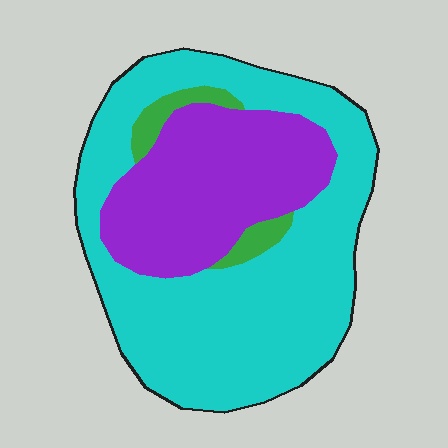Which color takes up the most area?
Cyan, at roughly 65%.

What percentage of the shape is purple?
Purple takes up about one third (1/3) of the shape.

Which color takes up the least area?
Green, at roughly 5%.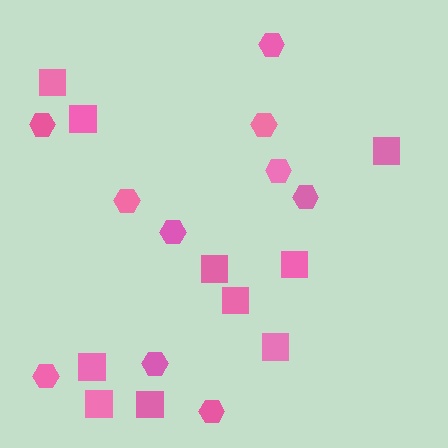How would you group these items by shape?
There are 2 groups: one group of hexagons (10) and one group of squares (10).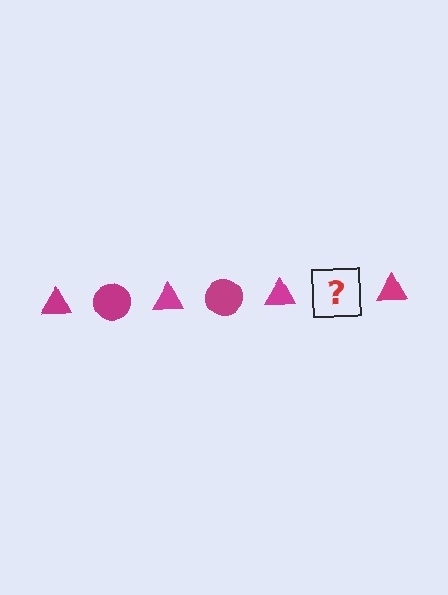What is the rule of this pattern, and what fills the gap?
The rule is that the pattern cycles through triangle, circle shapes in magenta. The gap should be filled with a magenta circle.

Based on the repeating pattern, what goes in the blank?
The blank should be a magenta circle.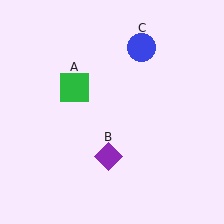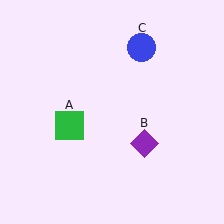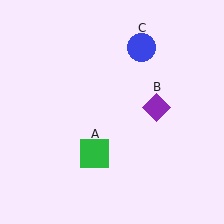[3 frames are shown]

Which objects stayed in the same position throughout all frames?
Blue circle (object C) remained stationary.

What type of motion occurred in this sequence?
The green square (object A), purple diamond (object B) rotated counterclockwise around the center of the scene.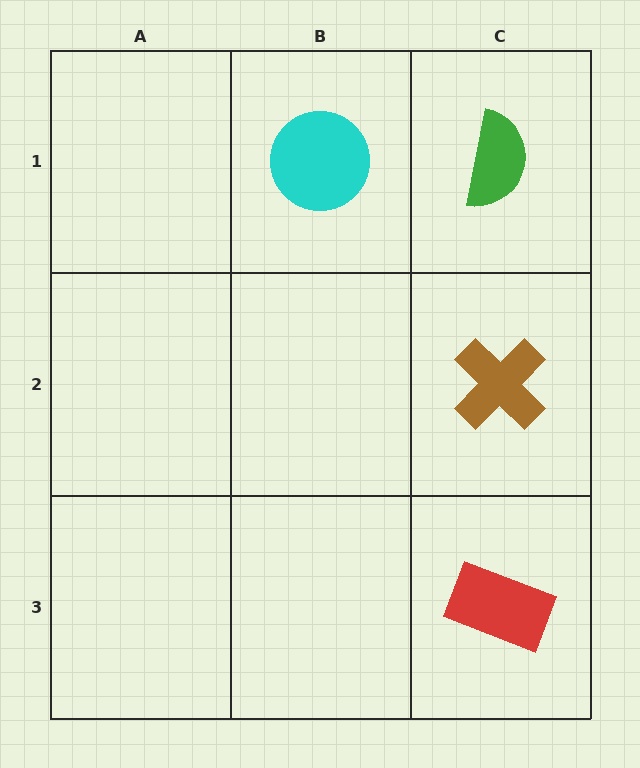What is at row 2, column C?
A brown cross.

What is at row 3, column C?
A red rectangle.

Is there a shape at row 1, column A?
No, that cell is empty.